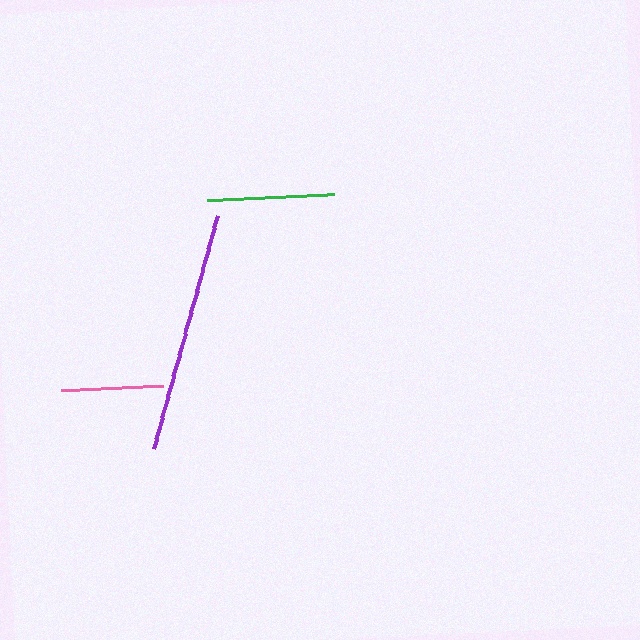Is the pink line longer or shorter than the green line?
The green line is longer than the pink line.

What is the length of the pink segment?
The pink segment is approximately 101 pixels long.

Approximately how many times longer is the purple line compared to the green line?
The purple line is approximately 1.9 times the length of the green line.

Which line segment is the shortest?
The pink line is the shortest at approximately 101 pixels.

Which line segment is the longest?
The purple line is the longest at approximately 242 pixels.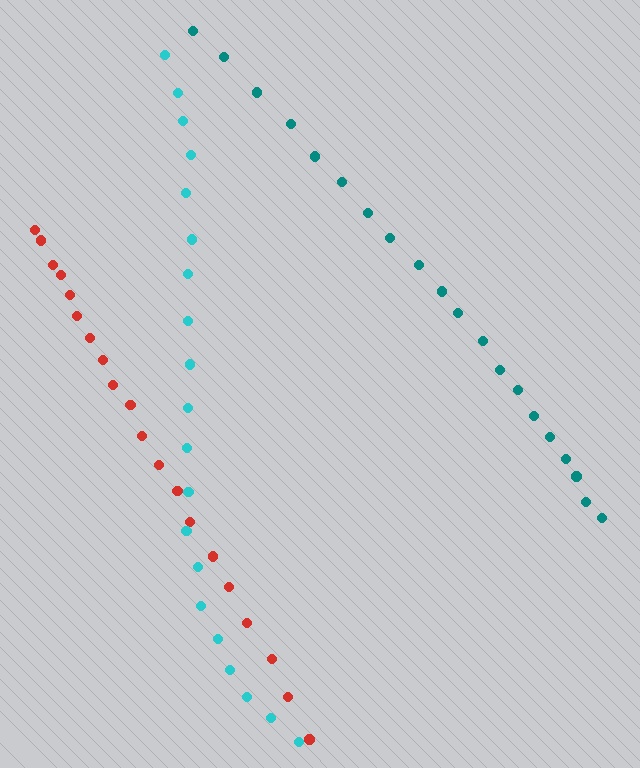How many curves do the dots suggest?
There are 3 distinct paths.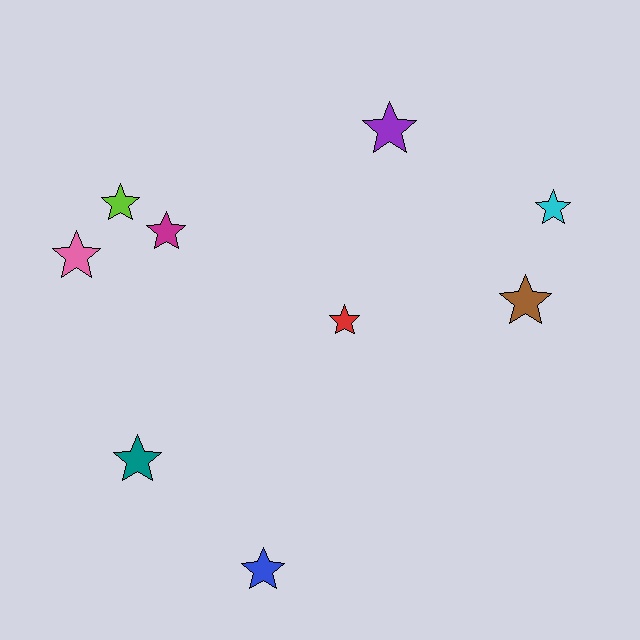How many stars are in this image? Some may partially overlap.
There are 9 stars.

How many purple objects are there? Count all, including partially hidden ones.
There is 1 purple object.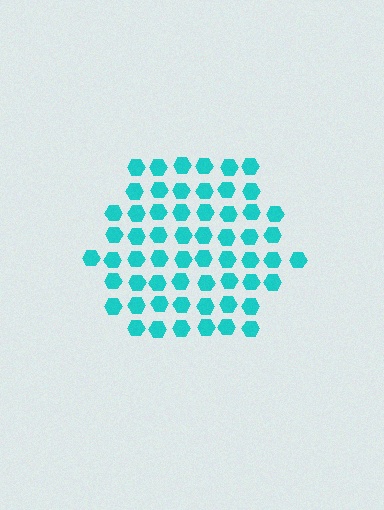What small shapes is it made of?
It is made of small hexagons.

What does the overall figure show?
The overall figure shows a hexagon.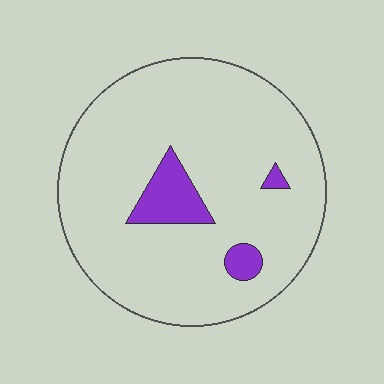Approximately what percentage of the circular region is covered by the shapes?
Approximately 10%.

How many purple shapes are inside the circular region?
3.